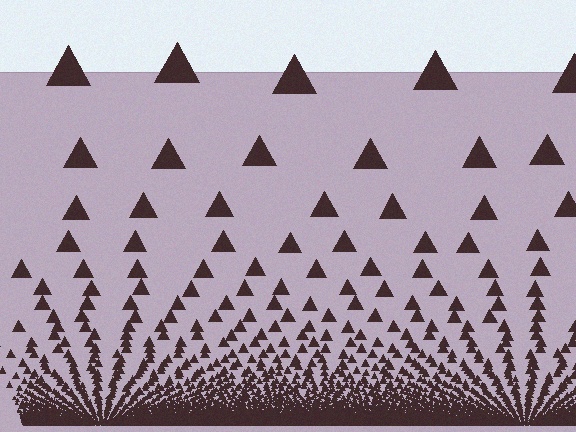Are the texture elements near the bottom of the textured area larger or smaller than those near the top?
Smaller. The gradient is inverted — elements near the bottom are smaller and denser.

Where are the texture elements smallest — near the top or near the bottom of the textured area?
Near the bottom.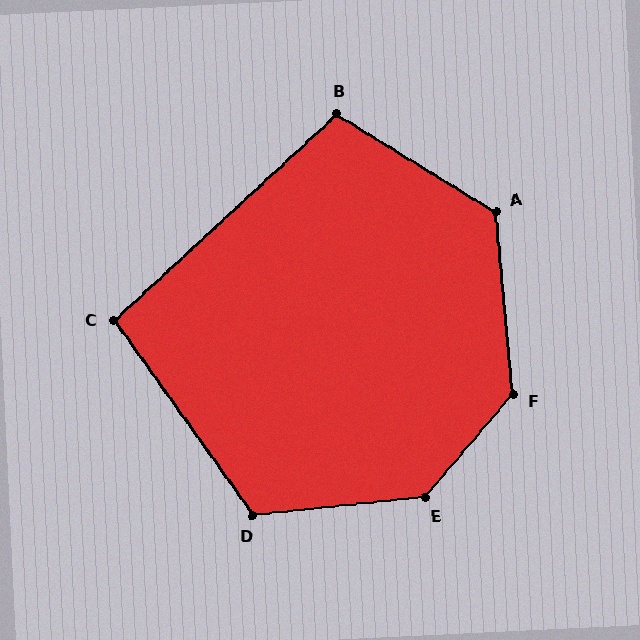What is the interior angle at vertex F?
Approximately 135 degrees (obtuse).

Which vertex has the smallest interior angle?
C, at approximately 97 degrees.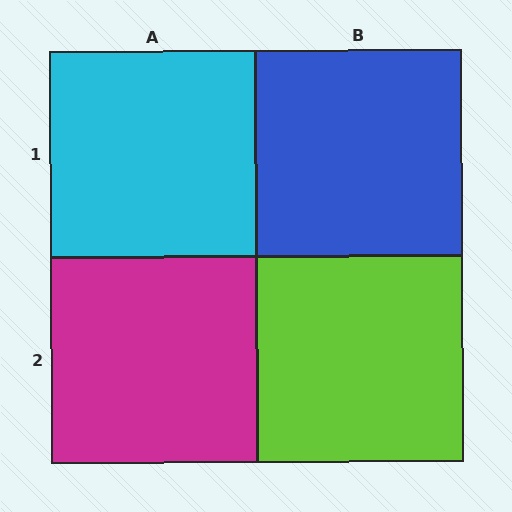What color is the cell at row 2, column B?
Lime.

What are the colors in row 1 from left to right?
Cyan, blue.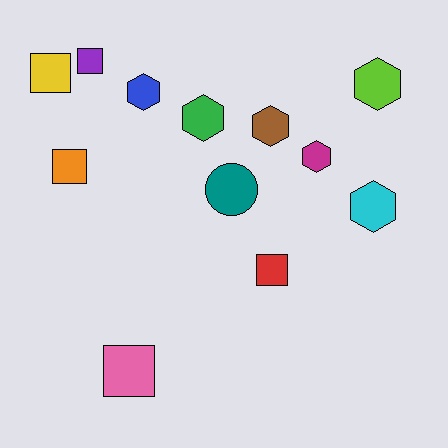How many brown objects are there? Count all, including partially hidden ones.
There is 1 brown object.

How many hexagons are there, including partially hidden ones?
There are 6 hexagons.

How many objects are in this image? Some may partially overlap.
There are 12 objects.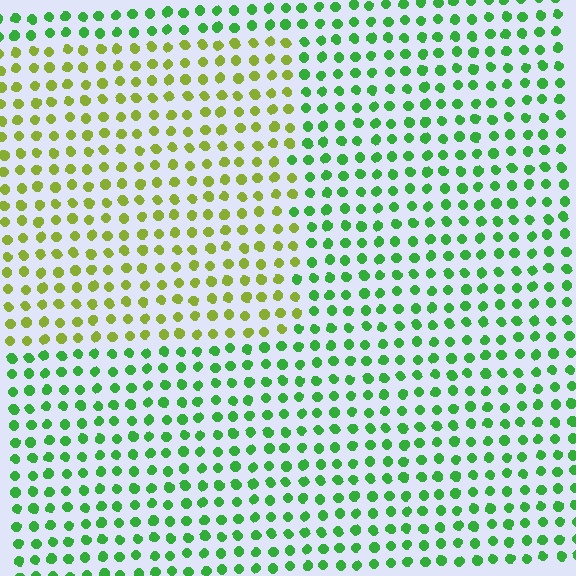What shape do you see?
I see a rectangle.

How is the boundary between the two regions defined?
The boundary is defined purely by a slight shift in hue (about 45 degrees). Spacing, size, and orientation are identical on both sides.